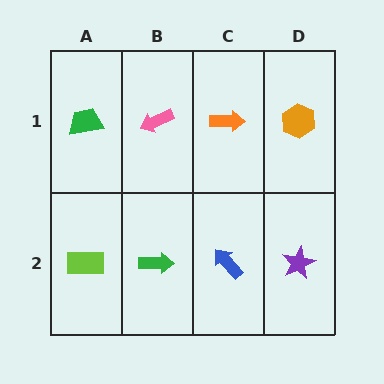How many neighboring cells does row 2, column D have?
2.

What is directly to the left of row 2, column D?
A blue arrow.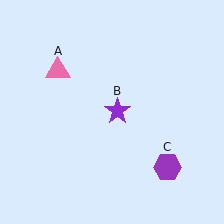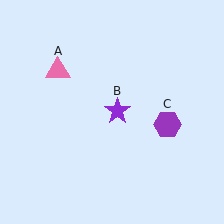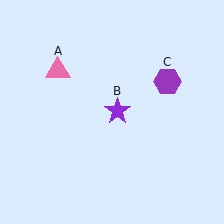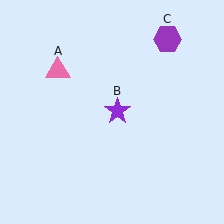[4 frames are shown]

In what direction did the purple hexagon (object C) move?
The purple hexagon (object C) moved up.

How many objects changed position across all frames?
1 object changed position: purple hexagon (object C).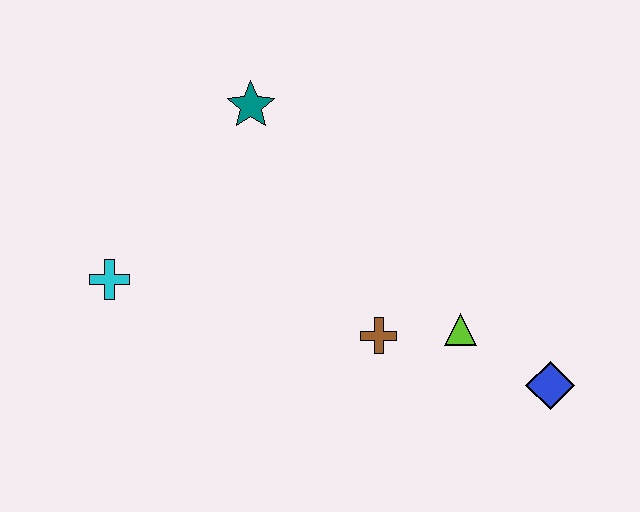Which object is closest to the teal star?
The cyan cross is closest to the teal star.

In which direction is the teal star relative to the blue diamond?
The teal star is to the left of the blue diamond.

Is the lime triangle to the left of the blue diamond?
Yes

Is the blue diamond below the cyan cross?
Yes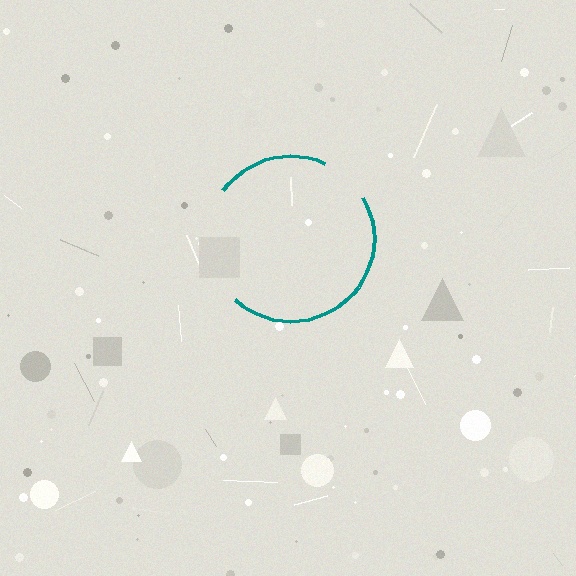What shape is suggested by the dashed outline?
The dashed outline suggests a circle.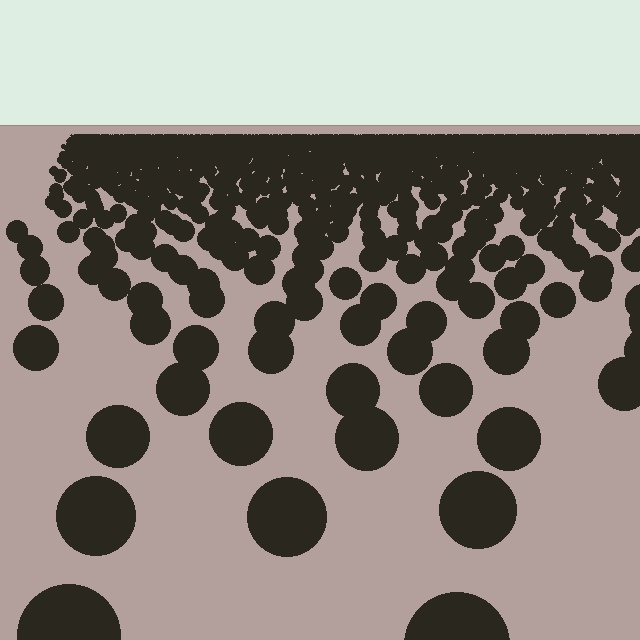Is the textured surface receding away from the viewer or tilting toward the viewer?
The surface is receding away from the viewer. Texture elements get smaller and denser toward the top.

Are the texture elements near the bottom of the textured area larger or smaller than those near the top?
Larger. Near the bottom, elements are closer to the viewer and appear at a bigger on-screen size.